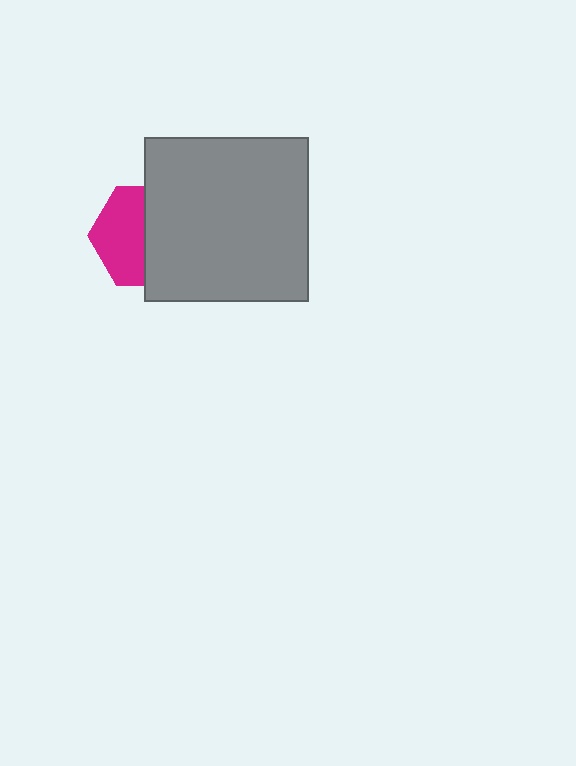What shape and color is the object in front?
The object in front is a gray square.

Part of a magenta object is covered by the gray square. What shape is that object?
It is a hexagon.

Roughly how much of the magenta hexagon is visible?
About half of it is visible (roughly 49%).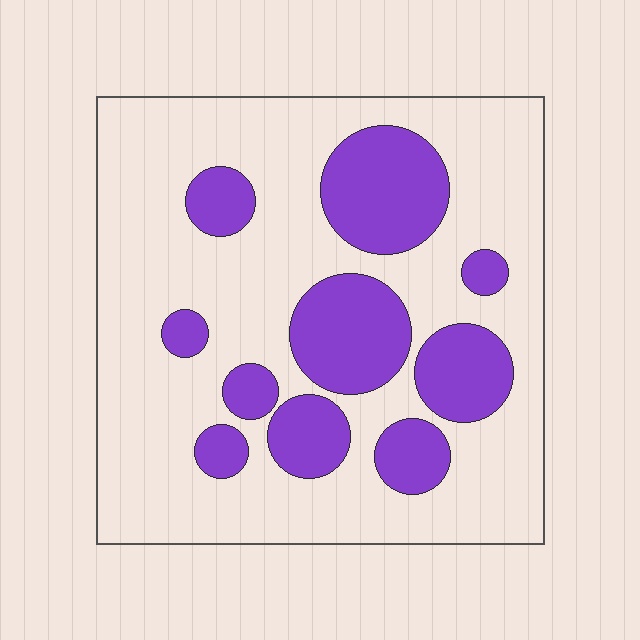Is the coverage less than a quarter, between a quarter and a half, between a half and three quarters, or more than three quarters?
Between a quarter and a half.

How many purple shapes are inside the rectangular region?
10.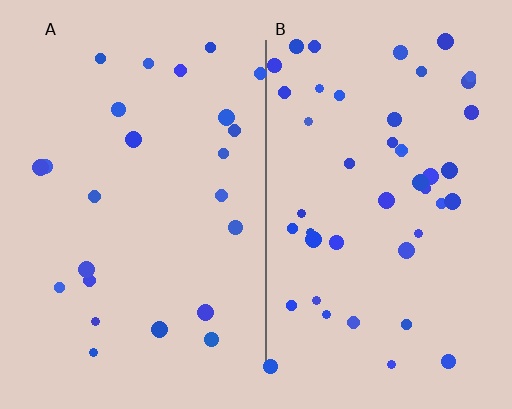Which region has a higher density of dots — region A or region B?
B (the right).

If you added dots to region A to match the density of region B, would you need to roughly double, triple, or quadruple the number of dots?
Approximately double.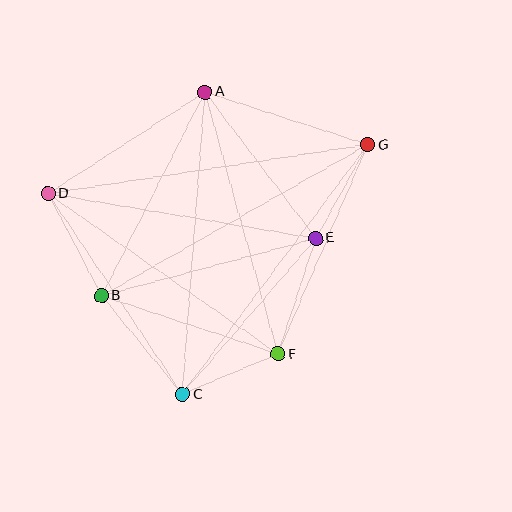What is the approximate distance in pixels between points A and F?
The distance between A and F is approximately 272 pixels.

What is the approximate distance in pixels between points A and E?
The distance between A and E is approximately 183 pixels.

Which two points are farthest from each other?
Points D and G are farthest from each other.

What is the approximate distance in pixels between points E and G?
The distance between E and G is approximately 107 pixels.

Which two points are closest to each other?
Points C and F are closest to each other.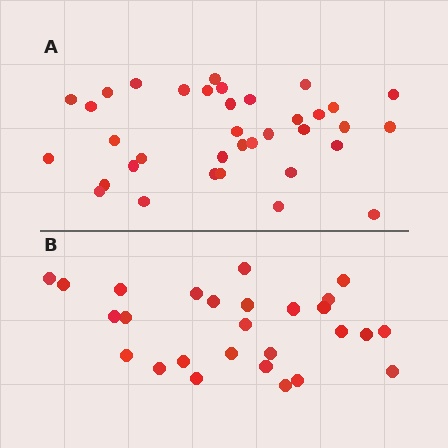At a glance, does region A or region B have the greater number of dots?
Region A (the top region) has more dots.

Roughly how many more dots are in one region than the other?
Region A has roughly 8 or so more dots than region B.